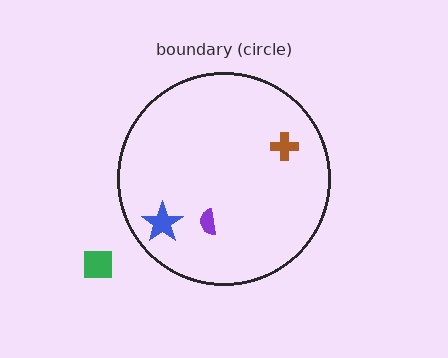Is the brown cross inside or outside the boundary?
Inside.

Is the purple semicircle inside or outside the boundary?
Inside.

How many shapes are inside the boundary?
3 inside, 1 outside.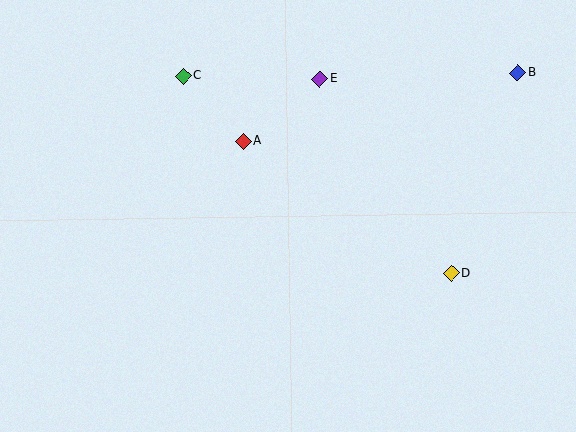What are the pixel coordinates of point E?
Point E is at (320, 79).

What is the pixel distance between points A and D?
The distance between A and D is 246 pixels.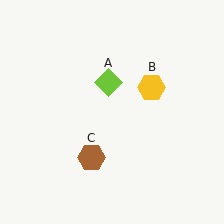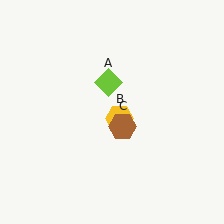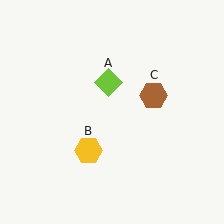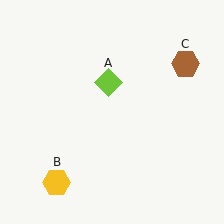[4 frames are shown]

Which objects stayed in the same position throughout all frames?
Lime diamond (object A) remained stationary.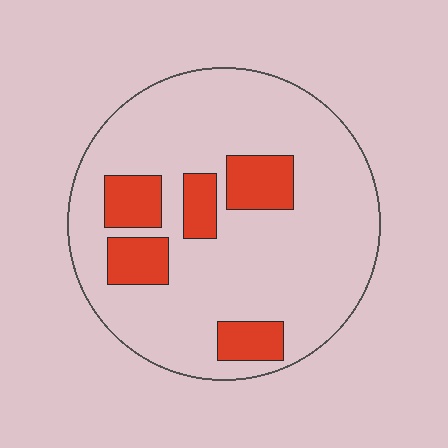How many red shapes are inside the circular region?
5.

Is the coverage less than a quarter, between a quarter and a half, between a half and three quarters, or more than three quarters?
Less than a quarter.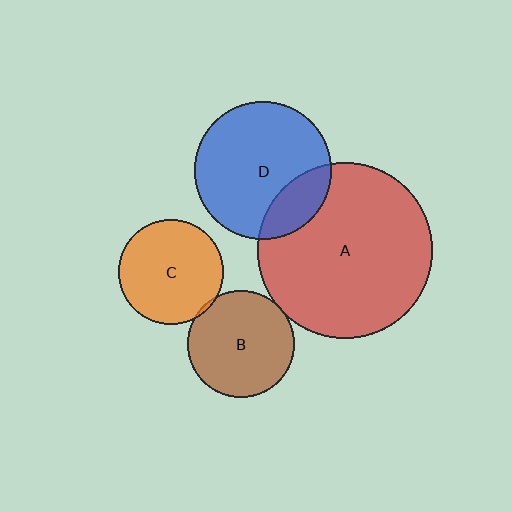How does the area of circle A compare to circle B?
Approximately 2.7 times.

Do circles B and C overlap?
Yes.